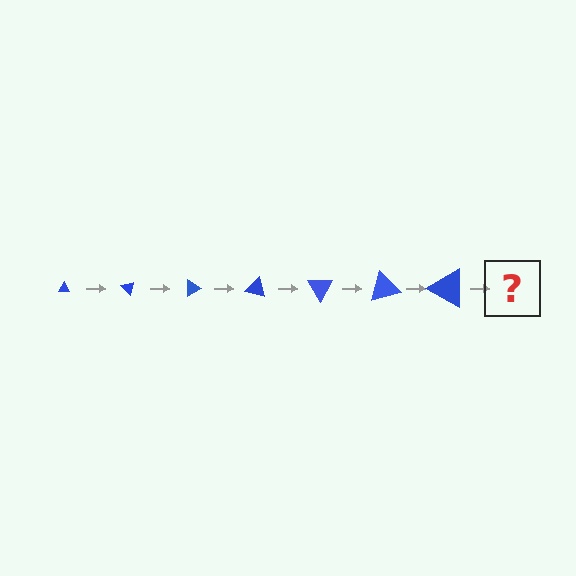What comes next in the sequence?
The next element should be a triangle, larger than the previous one and rotated 315 degrees from the start.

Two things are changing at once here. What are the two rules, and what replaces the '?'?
The two rules are that the triangle grows larger each step and it rotates 45 degrees each step. The '?' should be a triangle, larger than the previous one and rotated 315 degrees from the start.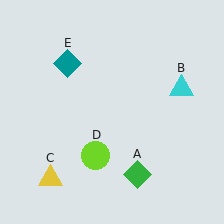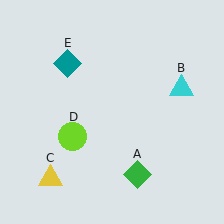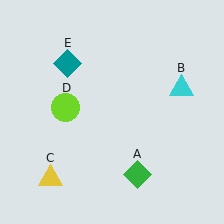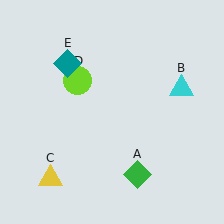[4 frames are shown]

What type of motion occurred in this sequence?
The lime circle (object D) rotated clockwise around the center of the scene.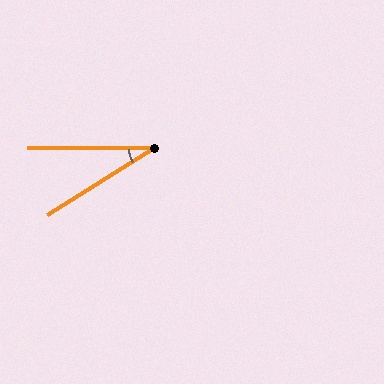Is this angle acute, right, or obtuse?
It is acute.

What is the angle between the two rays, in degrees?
Approximately 32 degrees.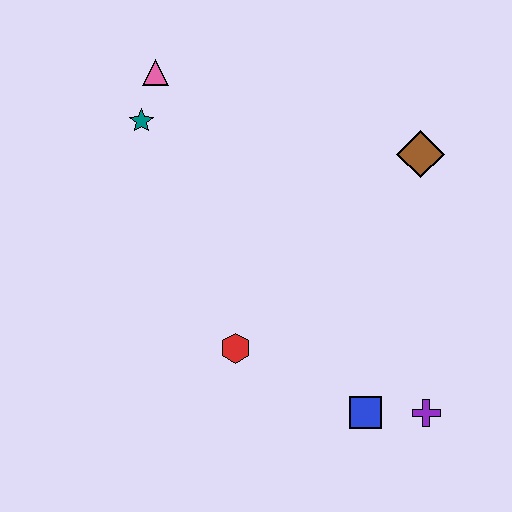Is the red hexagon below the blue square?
No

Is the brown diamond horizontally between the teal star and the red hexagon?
No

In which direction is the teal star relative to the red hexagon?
The teal star is above the red hexagon.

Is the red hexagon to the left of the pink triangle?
No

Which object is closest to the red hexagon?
The blue square is closest to the red hexagon.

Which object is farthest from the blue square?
The pink triangle is farthest from the blue square.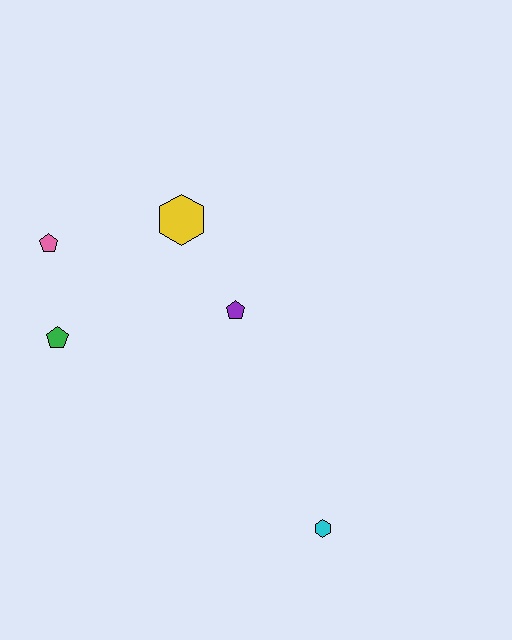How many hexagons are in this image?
There are 2 hexagons.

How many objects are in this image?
There are 5 objects.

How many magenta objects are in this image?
There are no magenta objects.